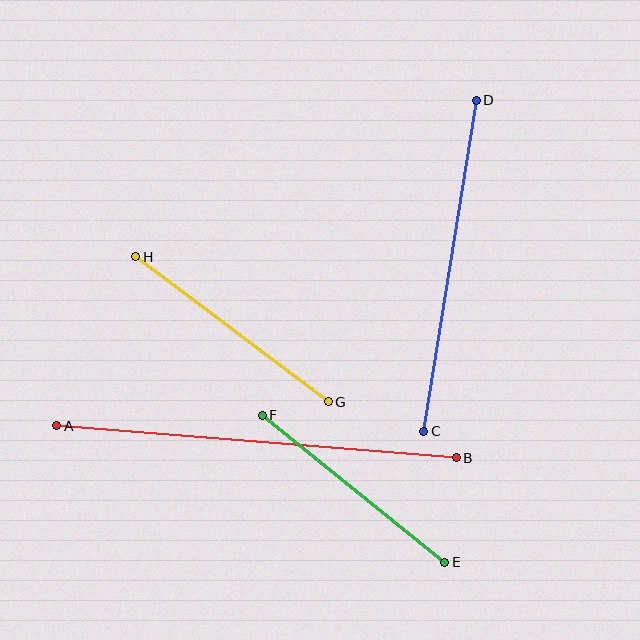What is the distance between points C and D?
The distance is approximately 335 pixels.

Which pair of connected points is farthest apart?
Points A and B are farthest apart.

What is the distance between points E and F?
The distance is approximately 234 pixels.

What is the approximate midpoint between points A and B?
The midpoint is at approximately (257, 442) pixels.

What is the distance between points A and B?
The distance is approximately 401 pixels.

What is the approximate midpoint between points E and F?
The midpoint is at approximately (353, 489) pixels.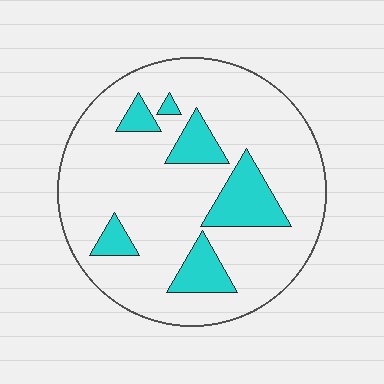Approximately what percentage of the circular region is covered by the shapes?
Approximately 20%.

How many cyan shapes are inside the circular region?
6.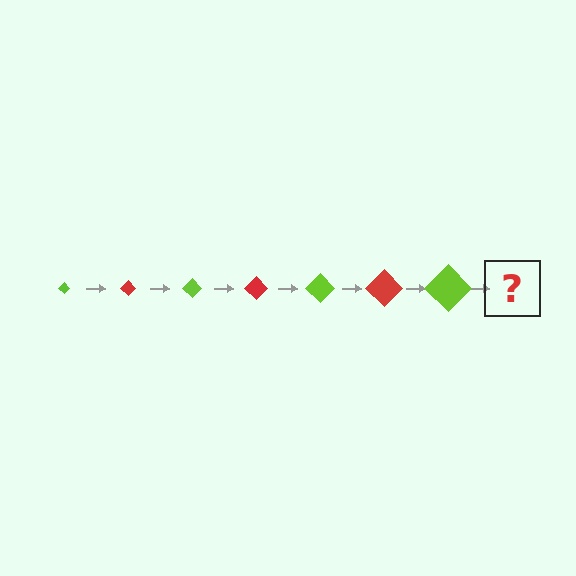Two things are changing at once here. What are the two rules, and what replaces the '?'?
The two rules are that the diamond grows larger each step and the color cycles through lime and red. The '?' should be a red diamond, larger than the previous one.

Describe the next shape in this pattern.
It should be a red diamond, larger than the previous one.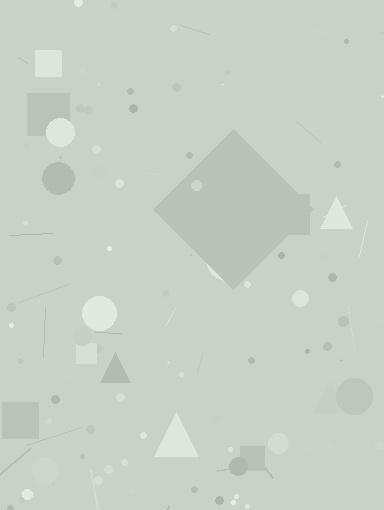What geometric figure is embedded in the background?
A diamond is embedded in the background.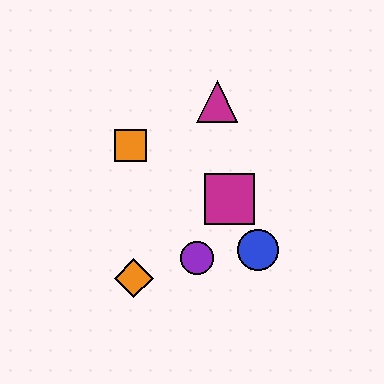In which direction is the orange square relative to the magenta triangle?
The orange square is to the left of the magenta triangle.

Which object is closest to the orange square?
The magenta triangle is closest to the orange square.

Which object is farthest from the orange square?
The blue circle is farthest from the orange square.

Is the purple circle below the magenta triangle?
Yes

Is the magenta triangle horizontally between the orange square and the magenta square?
Yes